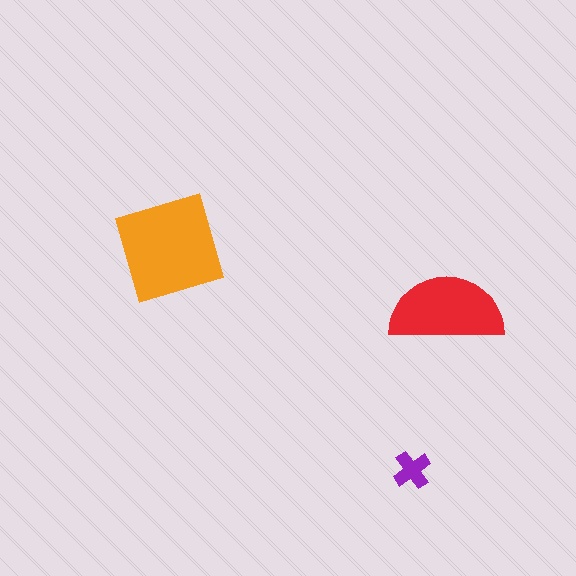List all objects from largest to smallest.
The orange diamond, the red semicircle, the purple cross.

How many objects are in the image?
There are 3 objects in the image.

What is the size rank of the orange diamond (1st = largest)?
1st.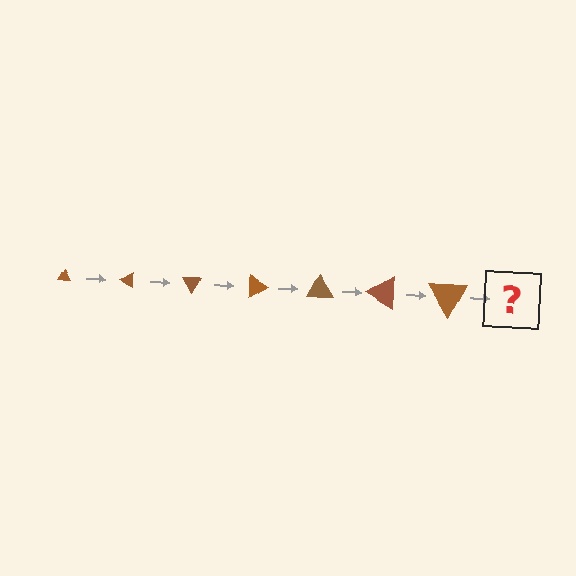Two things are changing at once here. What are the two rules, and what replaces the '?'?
The two rules are that the triangle grows larger each step and it rotates 30 degrees each step. The '?' should be a triangle, larger than the previous one and rotated 210 degrees from the start.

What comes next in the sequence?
The next element should be a triangle, larger than the previous one and rotated 210 degrees from the start.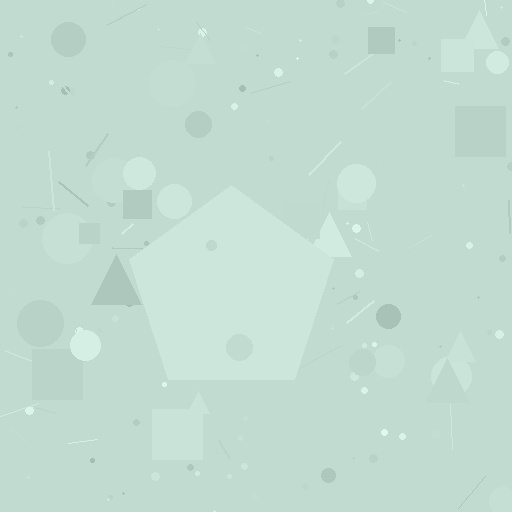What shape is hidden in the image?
A pentagon is hidden in the image.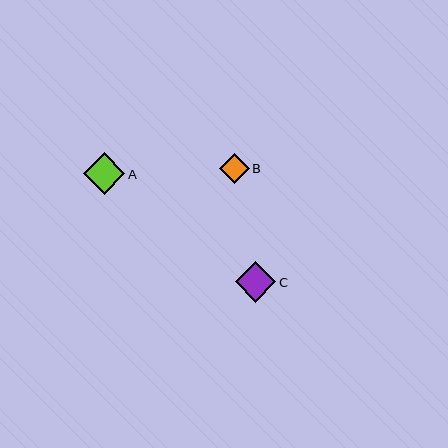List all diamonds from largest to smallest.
From largest to smallest: A, C, B.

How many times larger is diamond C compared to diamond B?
Diamond C is approximately 1.4 times the size of diamond B.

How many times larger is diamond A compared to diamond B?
Diamond A is approximately 1.4 times the size of diamond B.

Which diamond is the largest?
Diamond A is the largest with a size of approximately 42 pixels.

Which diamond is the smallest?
Diamond B is the smallest with a size of approximately 30 pixels.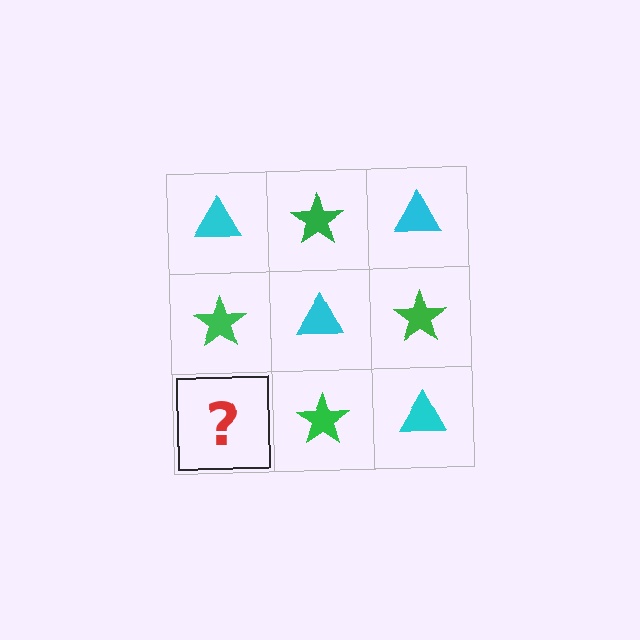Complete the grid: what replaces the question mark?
The question mark should be replaced with a cyan triangle.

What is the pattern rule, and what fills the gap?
The rule is that it alternates cyan triangle and green star in a checkerboard pattern. The gap should be filled with a cyan triangle.